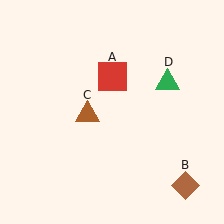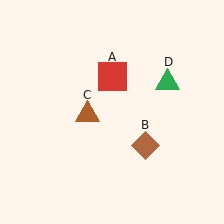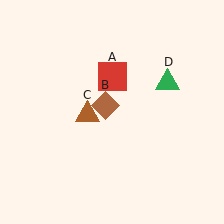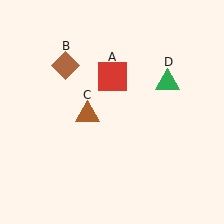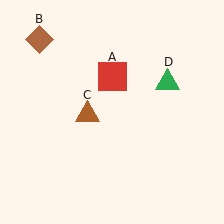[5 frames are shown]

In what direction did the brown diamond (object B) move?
The brown diamond (object B) moved up and to the left.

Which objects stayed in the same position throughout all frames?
Red square (object A) and brown triangle (object C) and green triangle (object D) remained stationary.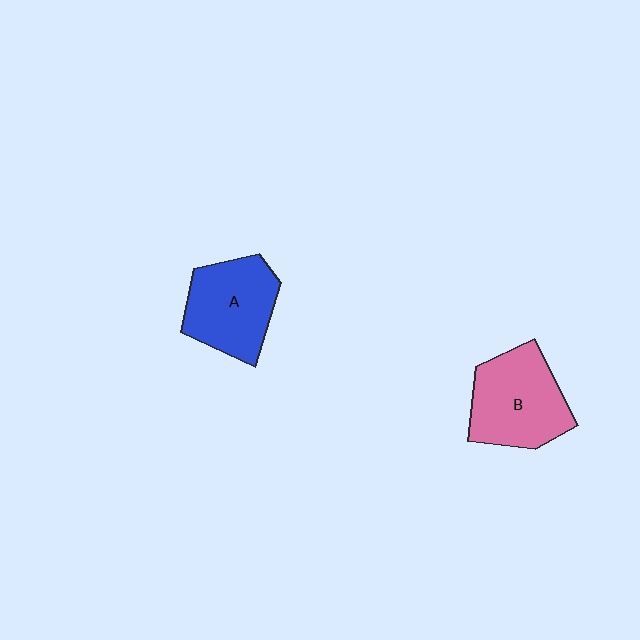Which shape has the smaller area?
Shape A (blue).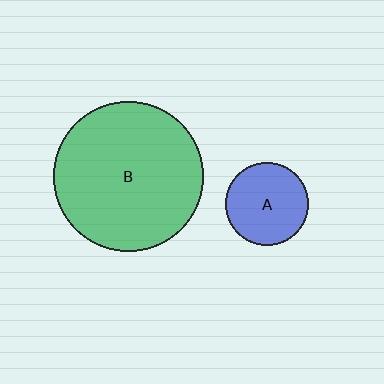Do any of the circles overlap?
No, none of the circles overlap.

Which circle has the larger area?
Circle B (green).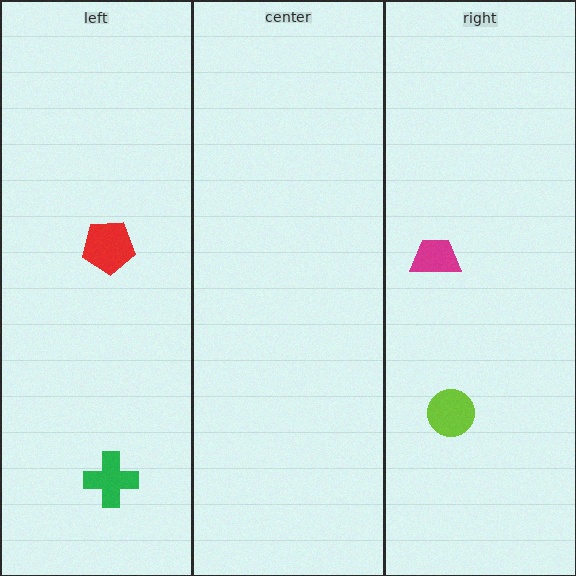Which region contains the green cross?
The left region.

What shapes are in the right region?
The magenta trapezoid, the lime circle.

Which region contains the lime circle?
The right region.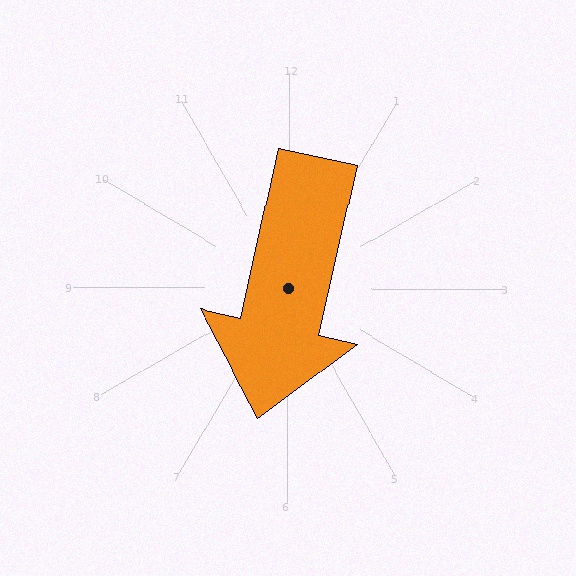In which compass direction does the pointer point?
South.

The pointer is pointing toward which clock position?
Roughly 6 o'clock.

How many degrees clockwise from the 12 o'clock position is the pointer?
Approximately 193 degrees.